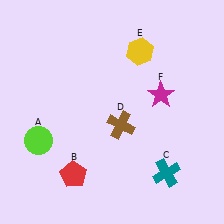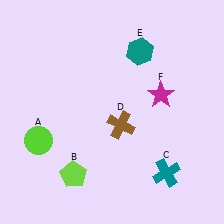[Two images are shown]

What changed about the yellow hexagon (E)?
In Image 1, E is yellow. In Image 2, it changed to teal.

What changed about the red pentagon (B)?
In Image 1, B is red. In Image 2, it changed to lime.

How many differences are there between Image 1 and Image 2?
There are 2 differences between the two images.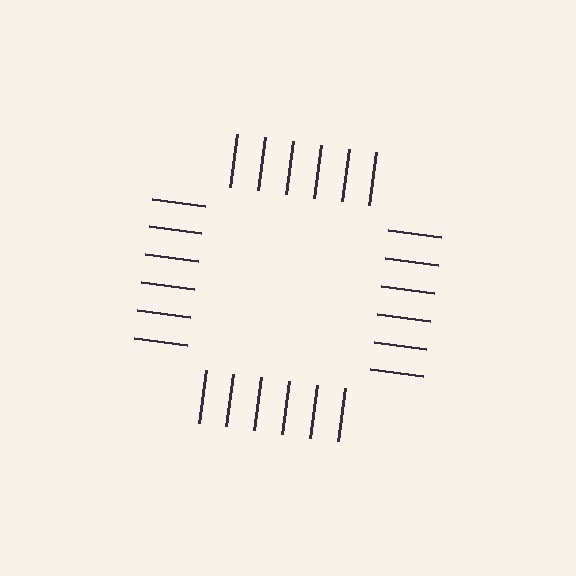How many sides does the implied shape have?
4 sides — the line-ends trace a square.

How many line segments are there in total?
24 — 6 along each of the 4 edges.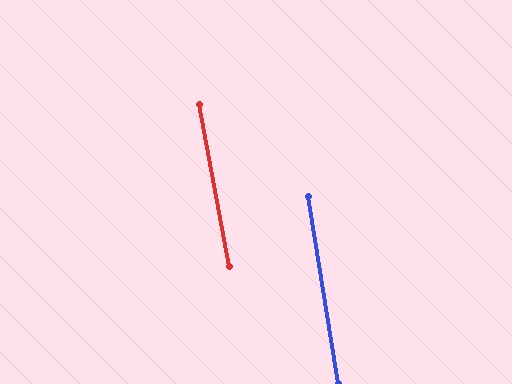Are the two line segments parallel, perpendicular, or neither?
Parallel — their directions differ by only 1.4°.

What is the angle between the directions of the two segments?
Approximately 1 degree.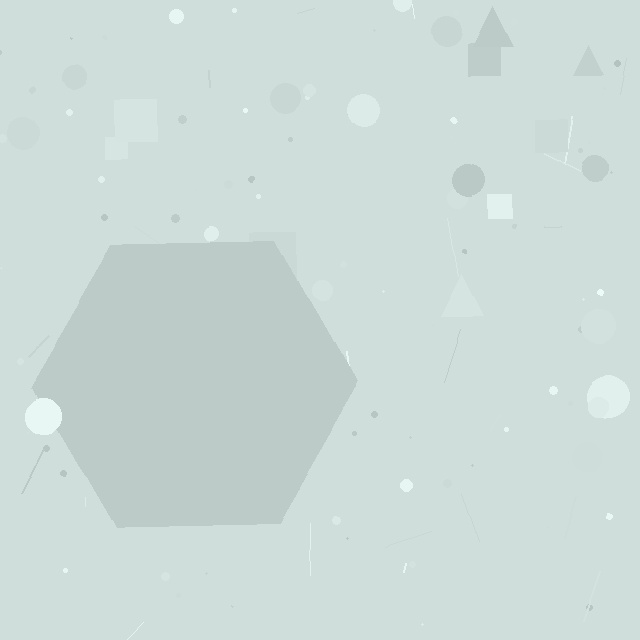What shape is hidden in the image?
A hexagon is hidden in the image.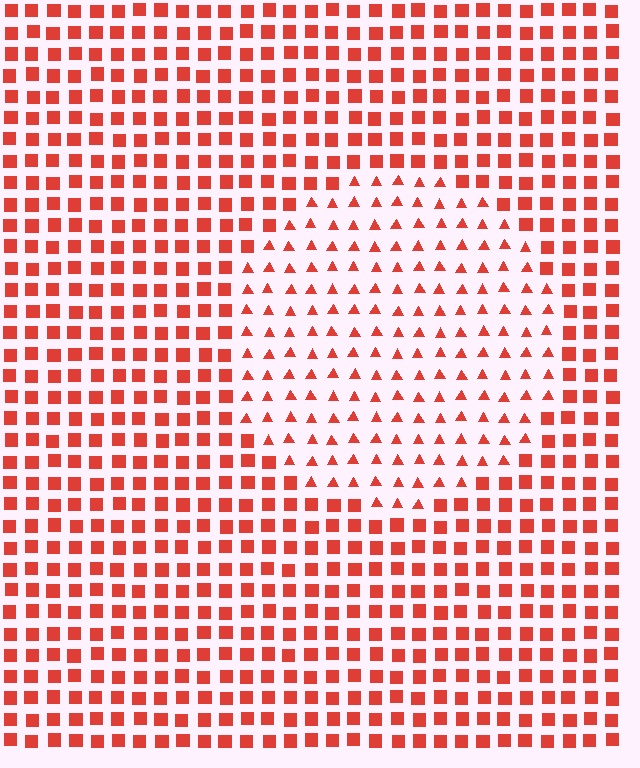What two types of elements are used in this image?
The image uses triangles inside the circle region and squares outside it.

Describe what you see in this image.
The image is filled with small red elements arranged in a uniform grid. A circle-shaped region contains triangles, while the surrounding area contains squares. The boundary is defined purely by the change in element shape.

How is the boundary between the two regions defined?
The boundary is defined by a change in element shape: triangles inside vs. squares outside. All elements share the same color and spacing.